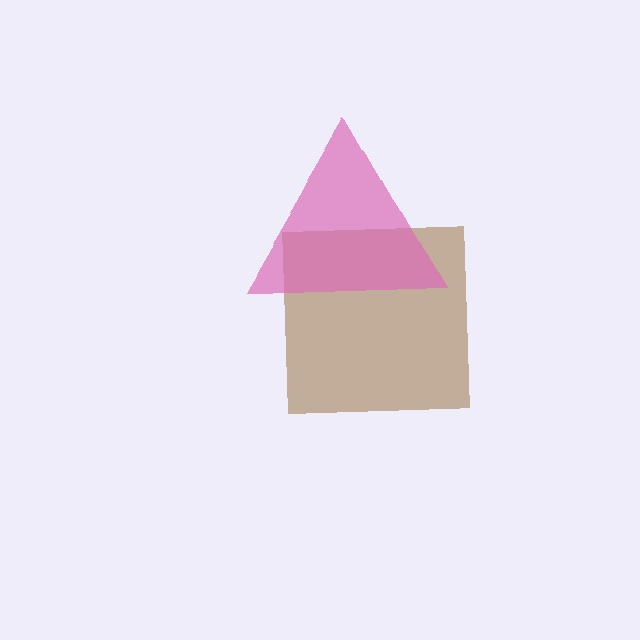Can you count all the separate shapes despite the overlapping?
Yes, there are 2 separate shapes.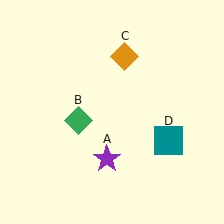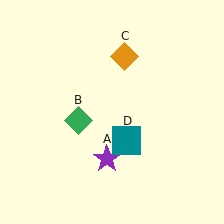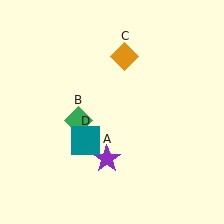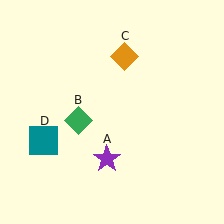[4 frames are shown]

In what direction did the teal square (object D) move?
The teal square (object D) moved left.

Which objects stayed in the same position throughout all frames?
Purple star (object A) and green diamond (object B) and orange diamond (object C) remained stationary.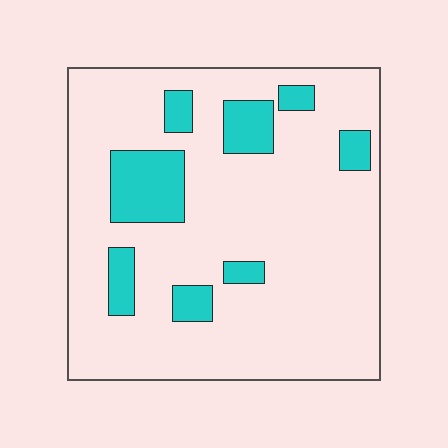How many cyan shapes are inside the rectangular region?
8.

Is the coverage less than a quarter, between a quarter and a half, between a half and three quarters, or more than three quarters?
Less than a quarter.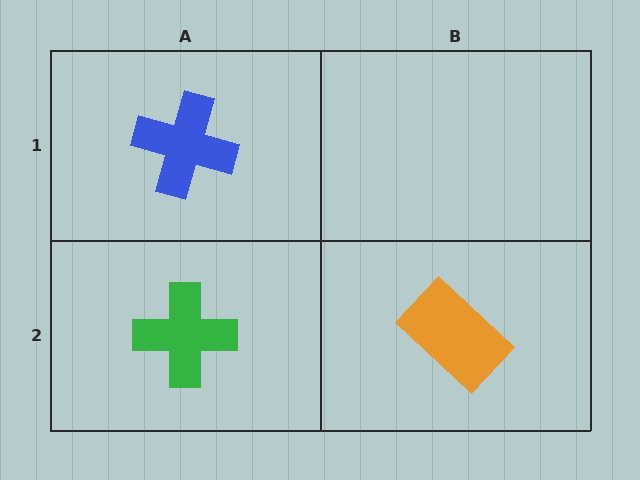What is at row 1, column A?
A blue cross.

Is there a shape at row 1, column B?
No, that cell is empty.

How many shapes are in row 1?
1 shape.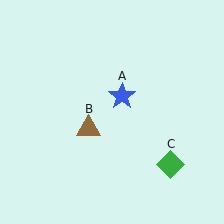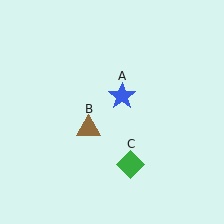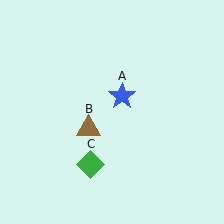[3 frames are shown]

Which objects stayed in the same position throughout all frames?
Blue star (object A) and brown triangle (object B) remained stationary.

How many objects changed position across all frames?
1 object changed position: green diamond (object C).